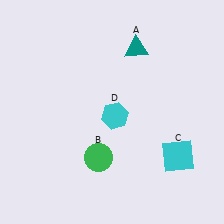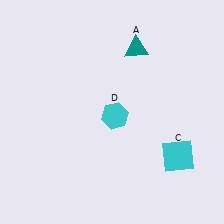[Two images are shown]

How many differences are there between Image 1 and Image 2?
There is 1 difference between the two images.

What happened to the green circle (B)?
The green circle (B) was removed in Image 2. It was in the bottom-left area of Image 1.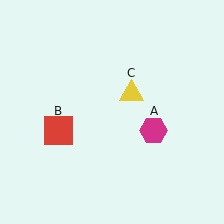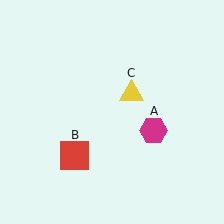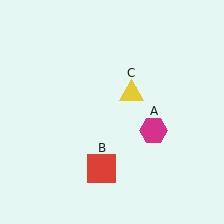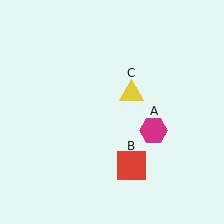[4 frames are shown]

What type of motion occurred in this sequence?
The red square (object B) rotated counterclockwise around the center of the scene.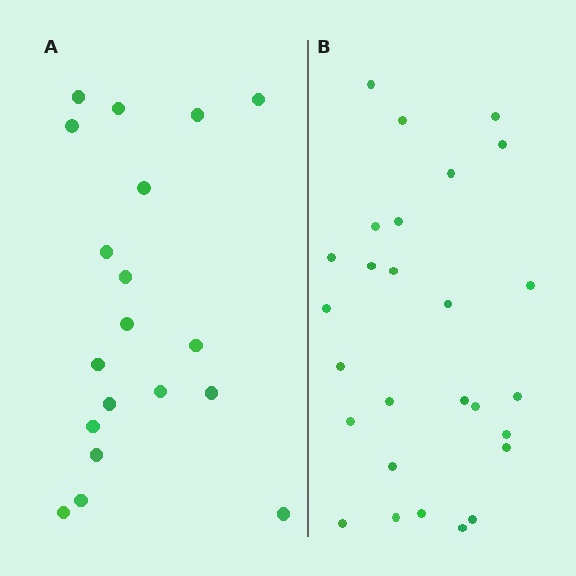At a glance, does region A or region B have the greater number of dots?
Region B (the right region) has more dots.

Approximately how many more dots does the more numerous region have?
Region B has roughly 8 or so more dots than region A.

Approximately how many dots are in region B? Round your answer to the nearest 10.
About 30 dots. (The exact count is 27, which rounds to 30.)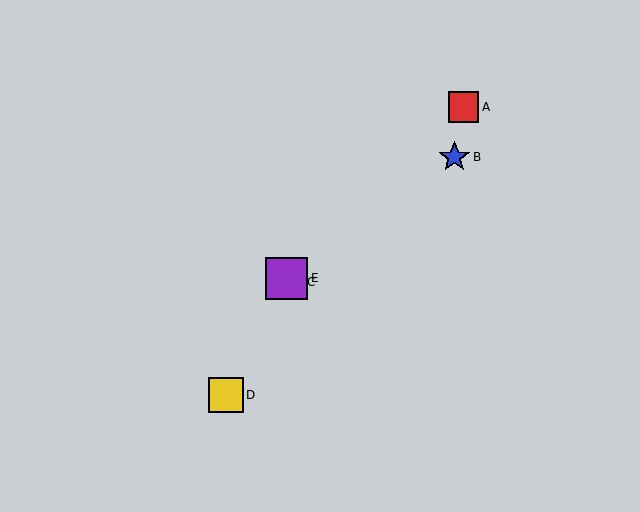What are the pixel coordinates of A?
Object A is at (463, 107).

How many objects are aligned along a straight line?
3 objects (C, D, E) are aligned along a straight line.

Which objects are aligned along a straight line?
Objects C, D, E are aligned along a straight line.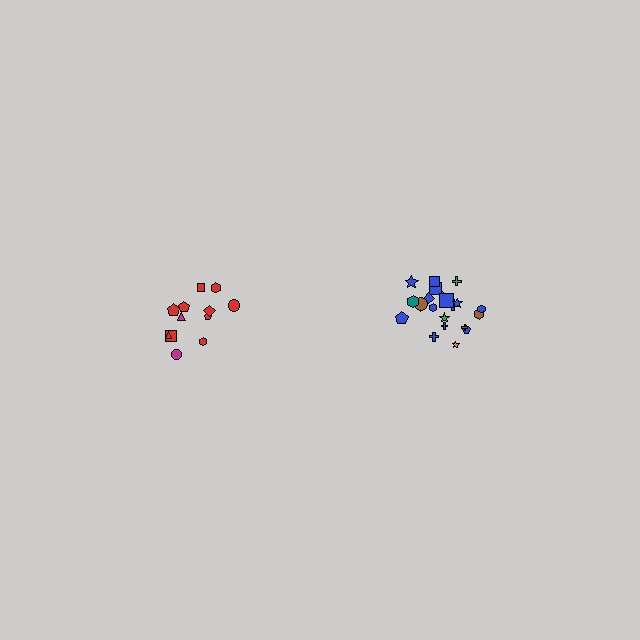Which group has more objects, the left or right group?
The right group.